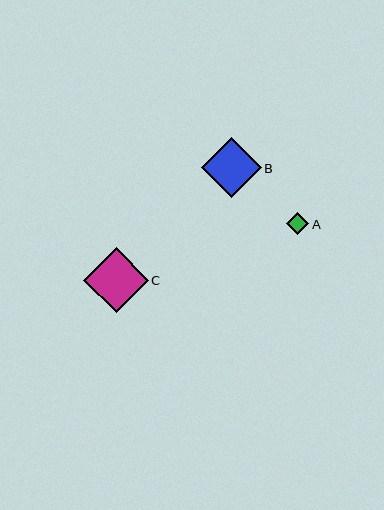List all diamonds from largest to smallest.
From largest to smallest: C, B, A.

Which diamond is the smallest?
Diamond A is the smallest with a size of approximately 22 pixels.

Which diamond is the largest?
Diamond C is the largest with a size of approximately 64 pixels.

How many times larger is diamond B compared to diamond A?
Diamond B is approximately 2.7 times the size of diamond A.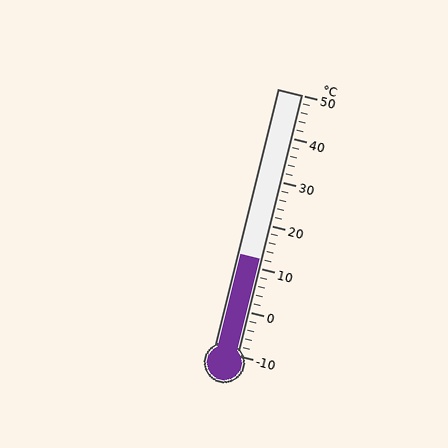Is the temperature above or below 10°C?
The temperature is above 10°C.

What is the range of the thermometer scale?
The thermometer scale ranges from -10°C to 50°C.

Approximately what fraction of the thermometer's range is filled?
The thermometer is filled to approximately 35% of its range.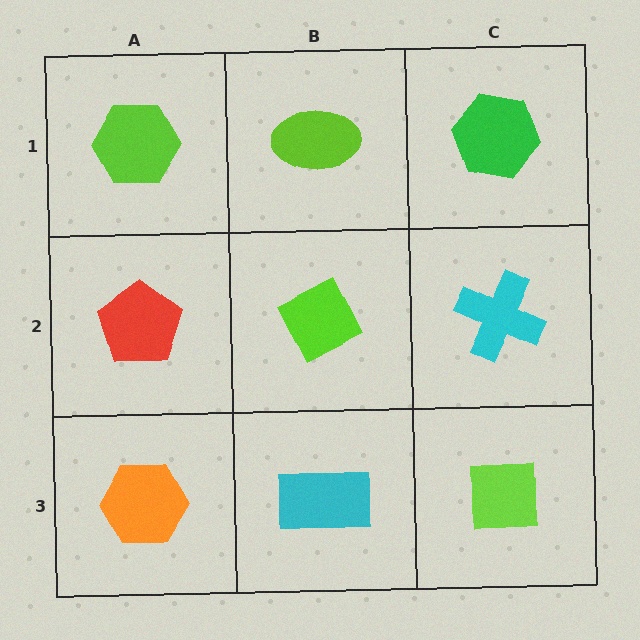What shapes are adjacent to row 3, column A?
A red pentagon (row 2, column A), a cyan rectangle (row 3, column B).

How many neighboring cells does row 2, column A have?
3.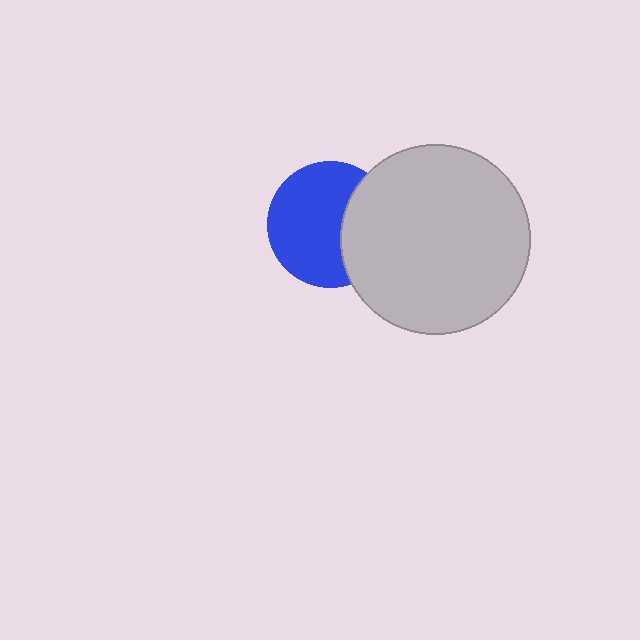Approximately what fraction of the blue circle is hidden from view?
Roughly 33% of the blue circle is hidden behind the light gray circle.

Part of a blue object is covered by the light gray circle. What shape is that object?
It is a circle.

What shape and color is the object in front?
The object in front is a light gray circle.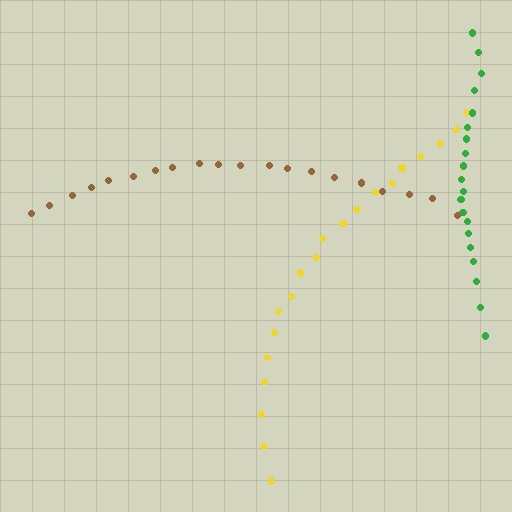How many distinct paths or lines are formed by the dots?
There are 3 distinct paths.